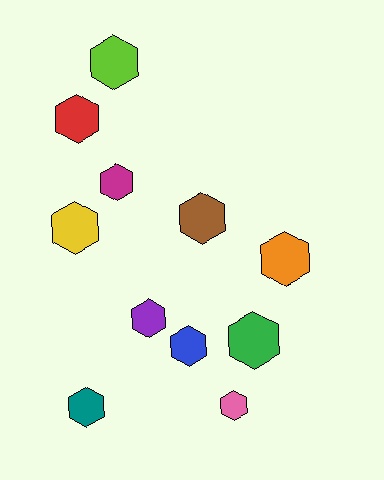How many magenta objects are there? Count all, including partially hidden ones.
There is 1 magenta object.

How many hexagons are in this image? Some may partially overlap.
There are 11 hexagons.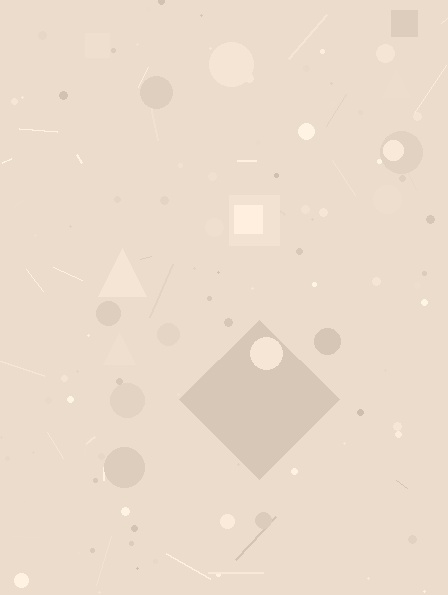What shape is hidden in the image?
A diamond is hidden in the image.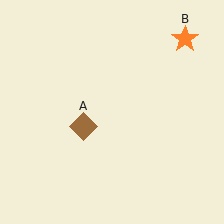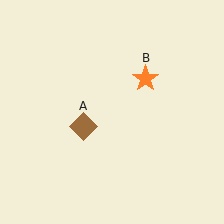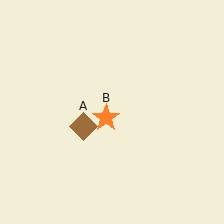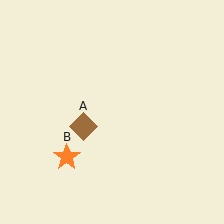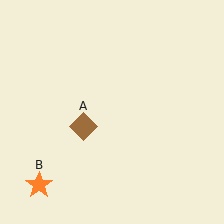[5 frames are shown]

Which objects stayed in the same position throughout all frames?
Brown diamond (object A) remained stationary.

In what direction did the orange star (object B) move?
The orange star (object B) moved down and to the left.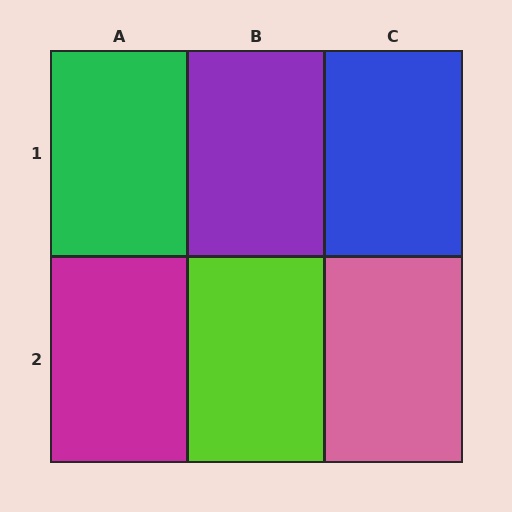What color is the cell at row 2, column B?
Lime.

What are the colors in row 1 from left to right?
Green, purple, blue.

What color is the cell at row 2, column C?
Pink.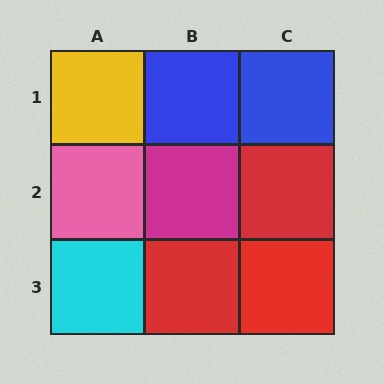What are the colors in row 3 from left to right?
Cyan, red, red.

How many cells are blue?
2 cells are blue.